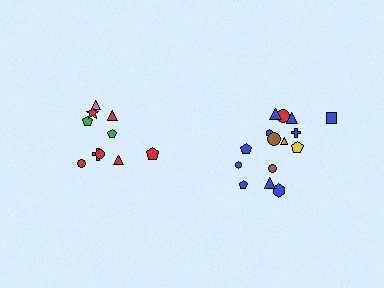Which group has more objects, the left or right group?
The right group.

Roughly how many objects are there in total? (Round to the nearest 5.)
Roughly 25 objects in total.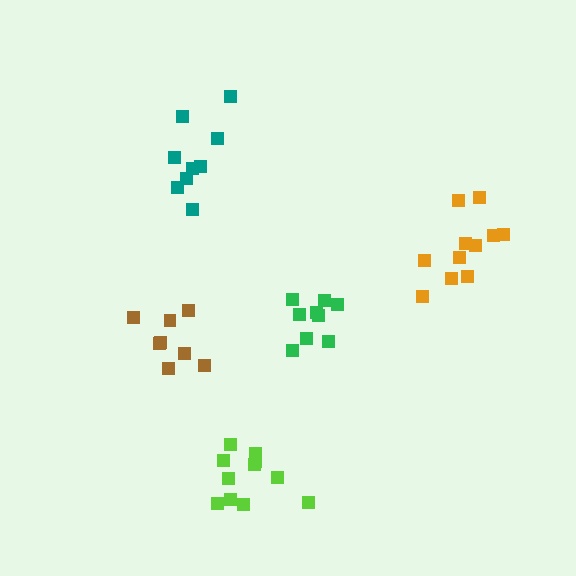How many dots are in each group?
Group 1: 9 dots, Group 2: 11 dots, Group 3: 8 dots, Group 4: 11 dots, Group 5: 9 dots (48 total).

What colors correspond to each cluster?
The clusters are colored: green, orange, brown, lime, teal.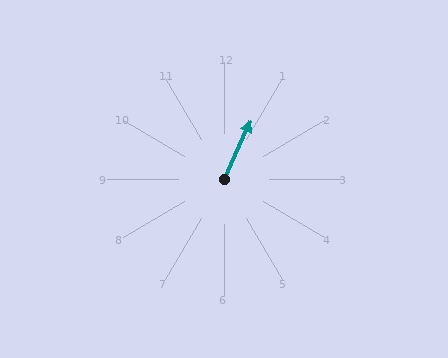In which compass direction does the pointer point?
Northeast.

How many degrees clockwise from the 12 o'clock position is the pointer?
Approximately 25 degrees.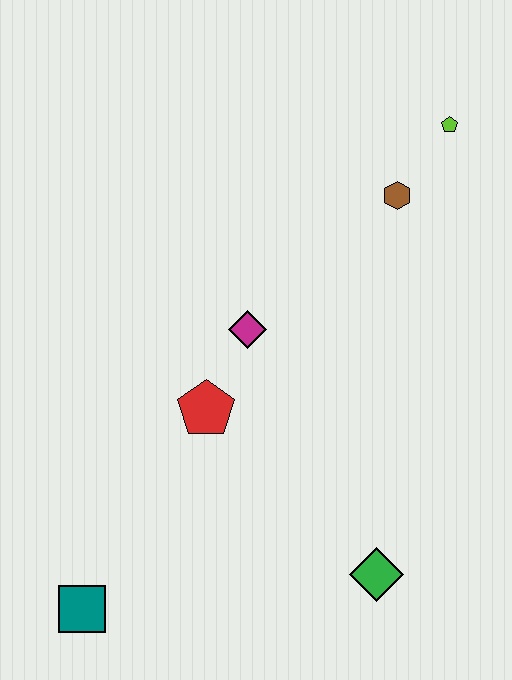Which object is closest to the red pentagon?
The magenta diamond is closest to the red pentagon.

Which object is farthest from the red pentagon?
The lime pentagon is farthest from the red pentagon.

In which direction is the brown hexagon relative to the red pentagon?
The brown hexagon is above the red pentagon.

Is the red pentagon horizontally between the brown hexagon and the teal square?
Yes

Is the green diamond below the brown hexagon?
Yes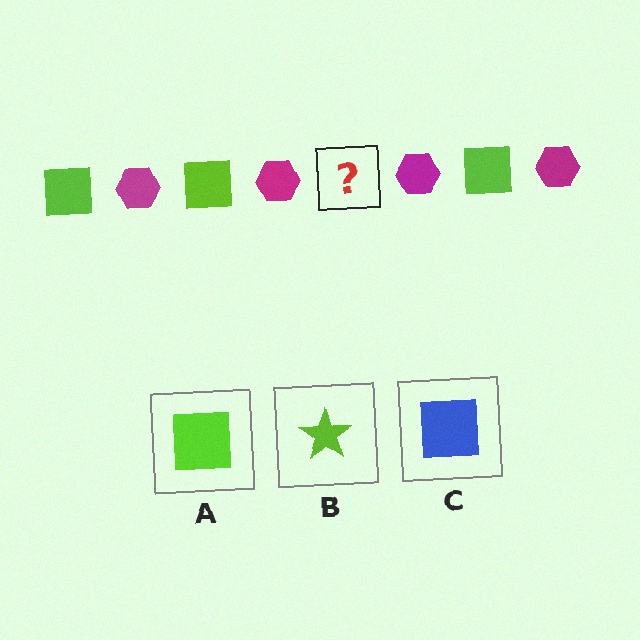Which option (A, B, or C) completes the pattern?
A.